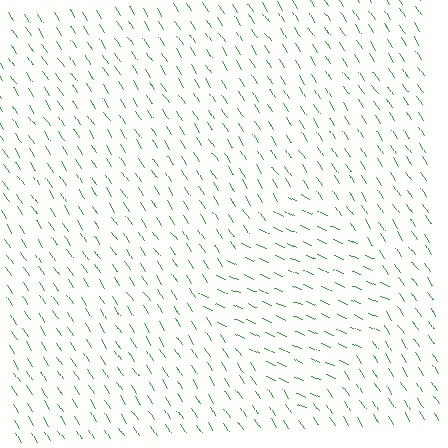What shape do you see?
I see a diamond.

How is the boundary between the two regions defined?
The boundary is defined purely by a change in line orientation (approximately 34 degrees difference). All lines are the same color and thickness.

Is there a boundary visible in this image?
Yes, there is a texture boundary formed by a change in line orientation.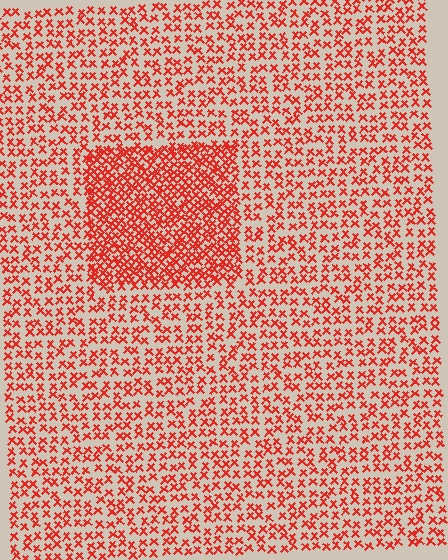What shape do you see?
I see a rectangle.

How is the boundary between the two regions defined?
The boundary is defined by a change in element density (approximately 2.0x ratio). All elements are the same color, size, and shape.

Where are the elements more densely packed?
The elements are more densely packed inside the rectangle boundary.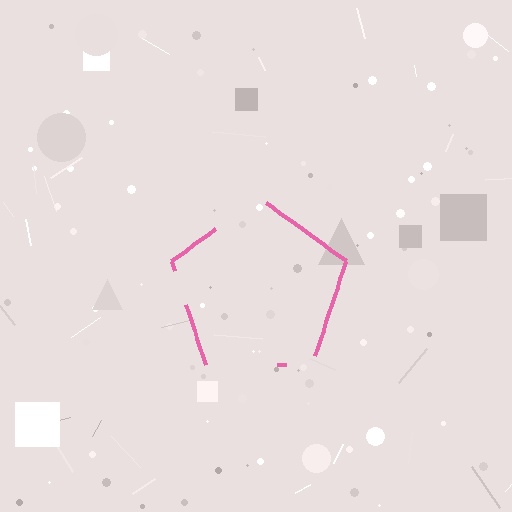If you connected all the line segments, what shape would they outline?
They would outline a pentagon.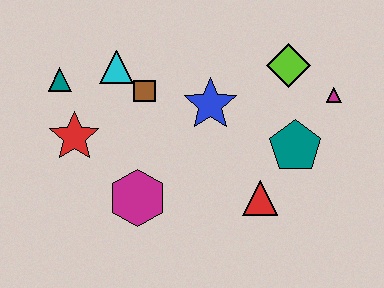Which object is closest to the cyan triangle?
The brown square is closest to the cyan triangle.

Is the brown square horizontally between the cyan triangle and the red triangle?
Yes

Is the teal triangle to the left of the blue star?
Yes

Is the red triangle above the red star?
No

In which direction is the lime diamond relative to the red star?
The lime diamond is to the right of the red star.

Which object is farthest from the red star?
The magenta triangle is farthest from the red star.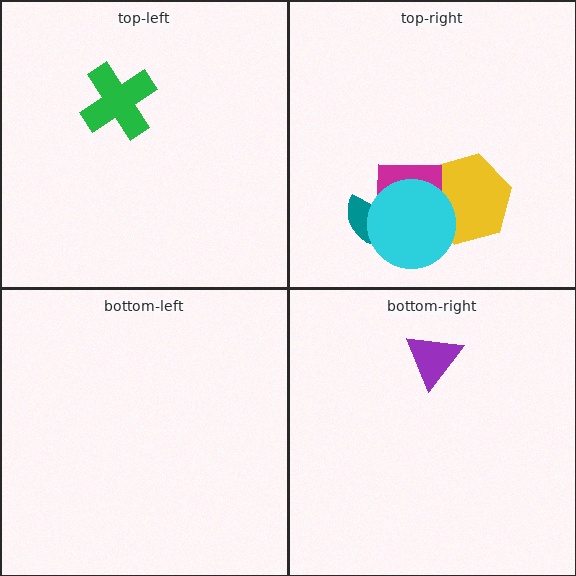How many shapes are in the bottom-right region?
1.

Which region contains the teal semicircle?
The top-right region.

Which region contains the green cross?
The top-left region.